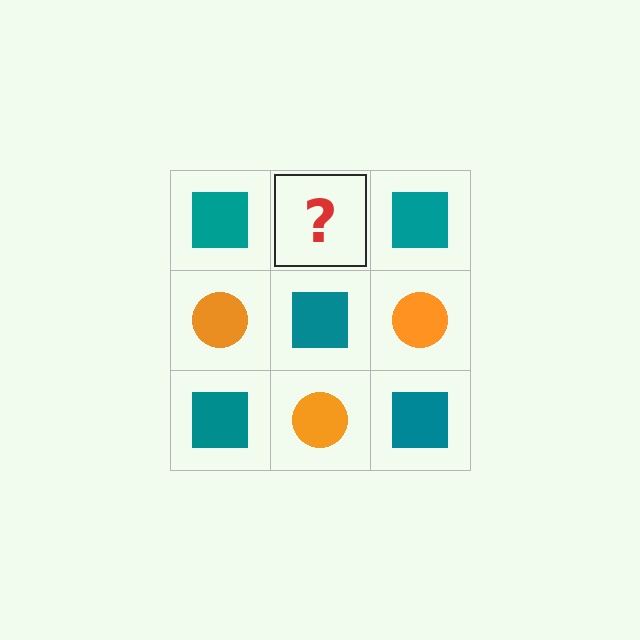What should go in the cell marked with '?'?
The missing cell should contain an orange circle.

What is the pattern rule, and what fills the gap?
The rule is that it alternates teal square and orange circle in a checkerboard pattern. The gap should be filled with an orange circle.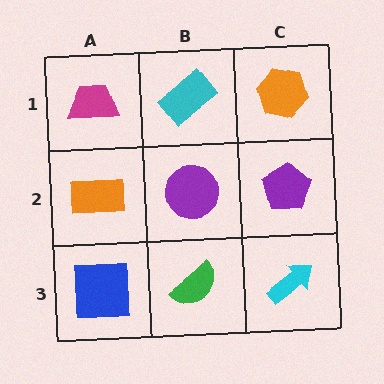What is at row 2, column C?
A purple pentagon.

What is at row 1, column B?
A cyan rectangle.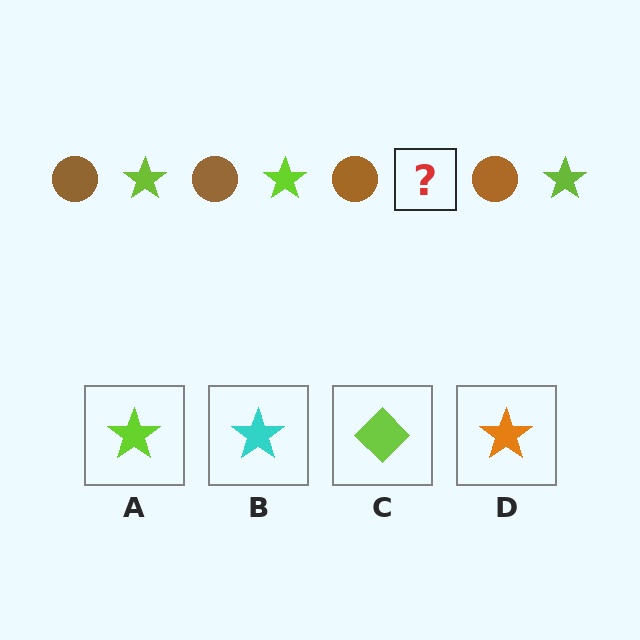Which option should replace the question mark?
Option A.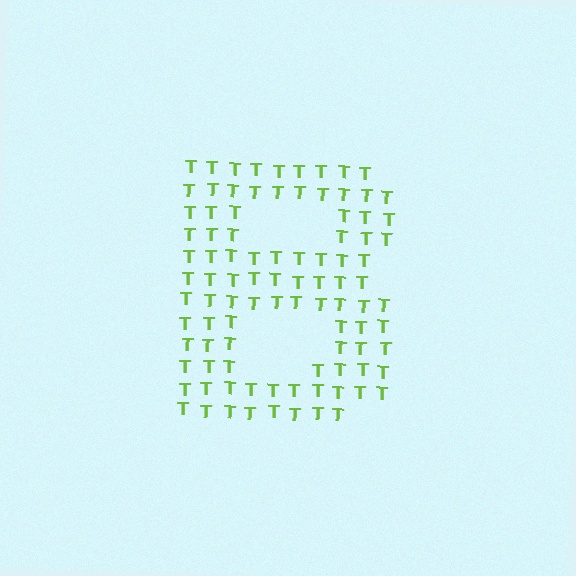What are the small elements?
The small elements are letter T's.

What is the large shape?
The large shape is the letter B.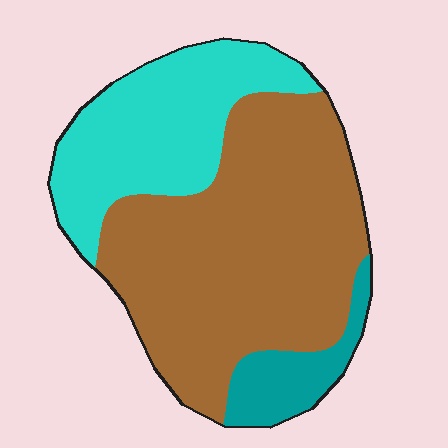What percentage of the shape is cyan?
Cyan covers about 30% of the shape.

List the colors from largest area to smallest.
From largest to smallest: brown, cyan, teal.